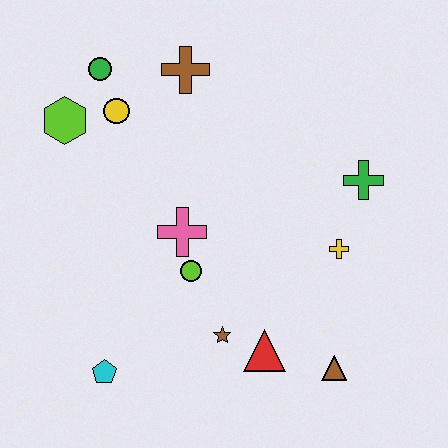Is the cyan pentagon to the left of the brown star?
Yes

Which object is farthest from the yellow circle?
The brown triangle is farthest from the yellow circle.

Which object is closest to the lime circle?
The pink cross is closest to the lime circle.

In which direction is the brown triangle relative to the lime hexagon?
The brown triangle is to the right of the lime hexagon.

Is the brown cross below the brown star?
No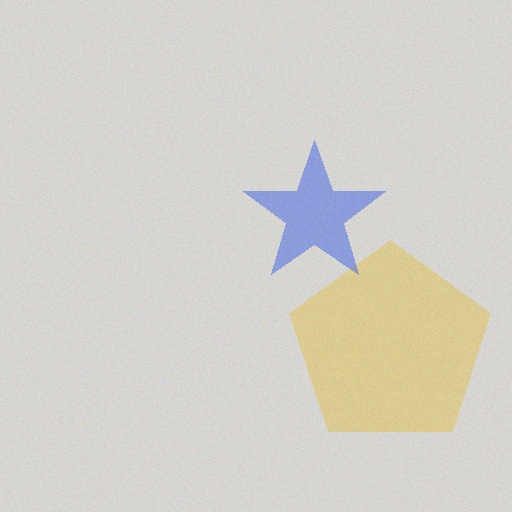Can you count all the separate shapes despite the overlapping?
Yes, there are 2 separate shapes.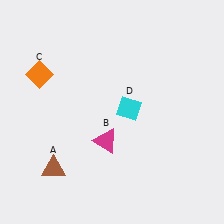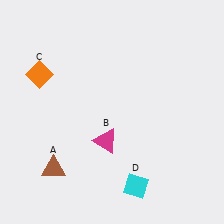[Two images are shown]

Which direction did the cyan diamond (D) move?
The cyan diamond (D) moved down.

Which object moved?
The cyan diamond (D) moved down.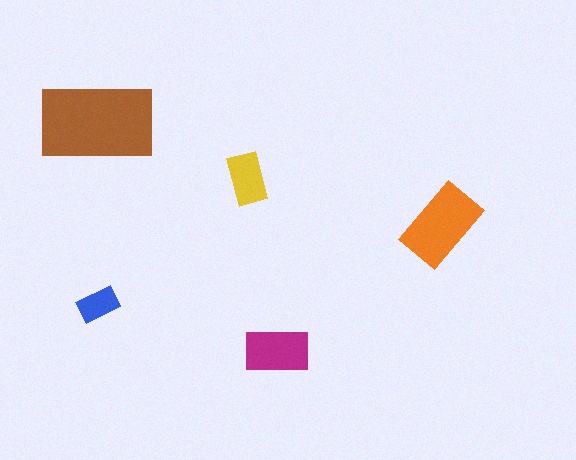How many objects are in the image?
There are 5 objects in the image.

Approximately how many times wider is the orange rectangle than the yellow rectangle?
About 1.5 times wider.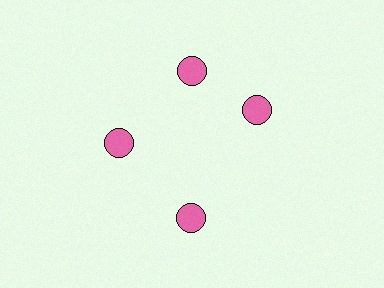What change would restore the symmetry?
The symmetry would be restored by rotating it back into even spacing with its neighbors so that all 4 circles sit at equal angles and equal distance from the center.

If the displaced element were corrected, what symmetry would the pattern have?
It would have 4-fold rotational symmetry — the pattern would map onto itself every 90 degrees.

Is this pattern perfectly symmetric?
No. The 4 pink circles are arranged in a ring, but one element near the 3 o'clock position is rotated out of alignment along the ring, breaking the 4-fold rotational symmetry.